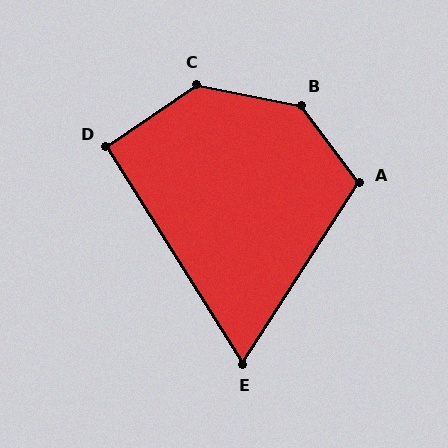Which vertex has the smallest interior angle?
E, at approximately 65 degrees.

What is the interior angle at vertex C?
Approximately 135 degrees (obtuse).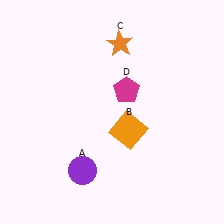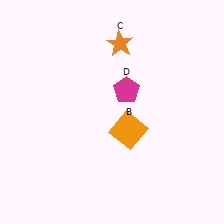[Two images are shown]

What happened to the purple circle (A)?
The purple circle (A) was removed in Image 2. It was in the bottom-left area of Image 1.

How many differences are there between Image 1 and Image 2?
There is 1 difference between the two images.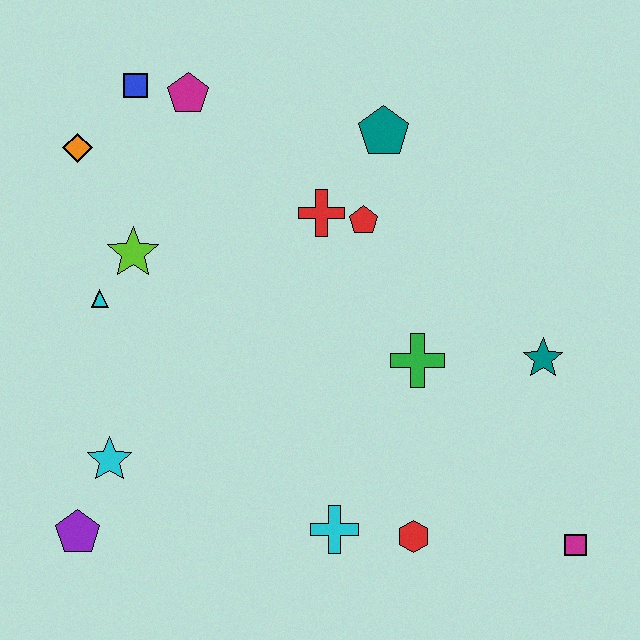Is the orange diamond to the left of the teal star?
Yes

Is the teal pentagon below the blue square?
Yes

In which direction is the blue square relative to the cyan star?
The blue square is above the cyan star.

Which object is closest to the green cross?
The teal star is closest to the green cross.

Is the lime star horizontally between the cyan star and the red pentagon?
Yes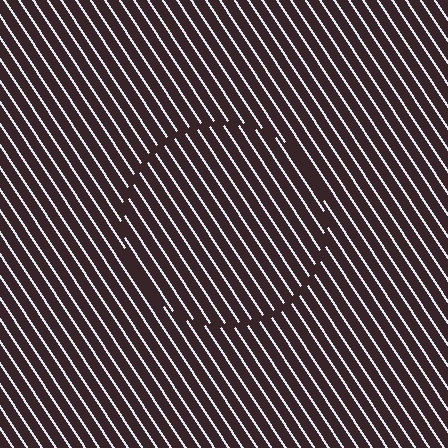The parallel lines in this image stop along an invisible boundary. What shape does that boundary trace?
An illusory circle. The interior of the shape contains the same grating, shifted by half a period — the contour is defined by the phase discontinuity where line-ends from the inner and outer gratings abut.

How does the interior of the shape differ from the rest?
The interior of the shape contains the same grating, shifted by half a period — the contour is defined by the phase discontinuity where line-ends from the inner and outer gratings abut.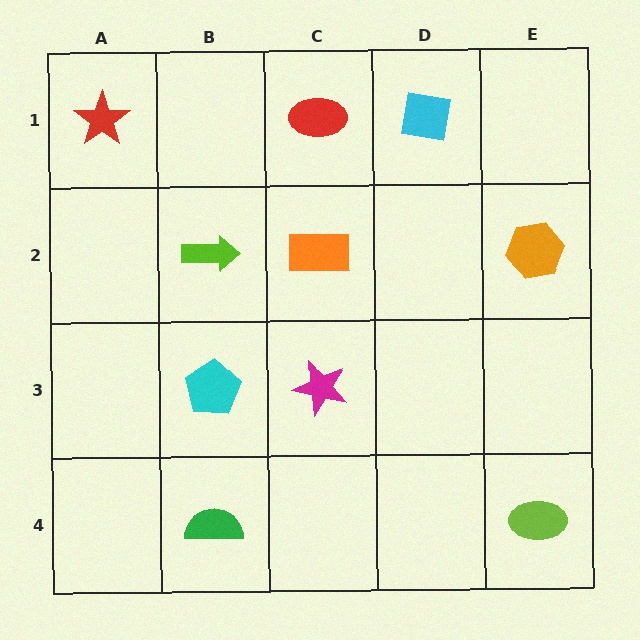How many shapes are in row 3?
2 shapes.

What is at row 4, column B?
A green semicircle.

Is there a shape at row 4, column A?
No, that cell is empty.